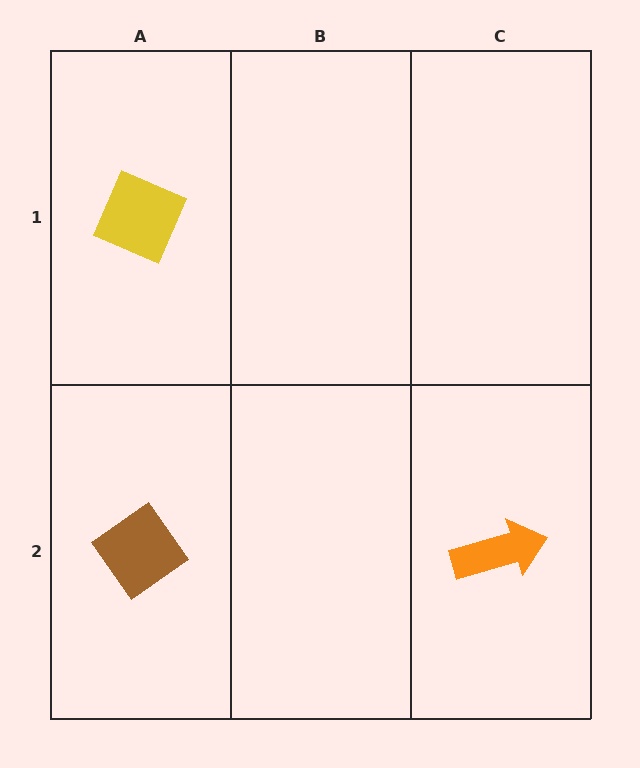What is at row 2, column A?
A brown diamond.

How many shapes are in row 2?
2 shapes.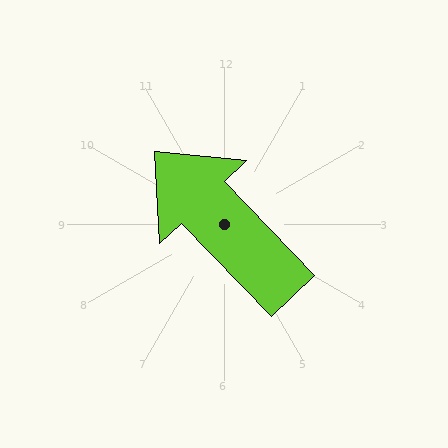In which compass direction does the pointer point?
Northwest.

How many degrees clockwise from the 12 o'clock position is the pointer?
Approximately 316 degrees.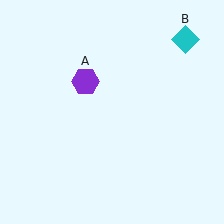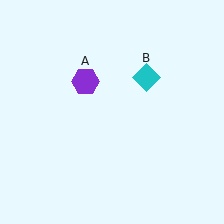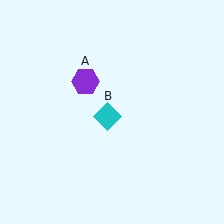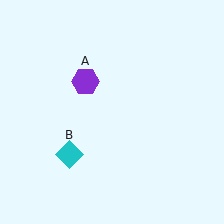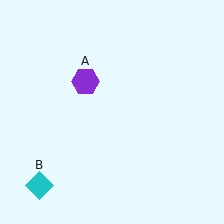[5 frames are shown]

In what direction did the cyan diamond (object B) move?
The cyan diamond (object B) moved down and to the left.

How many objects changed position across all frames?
1 object changed position: cyan diamond (object B).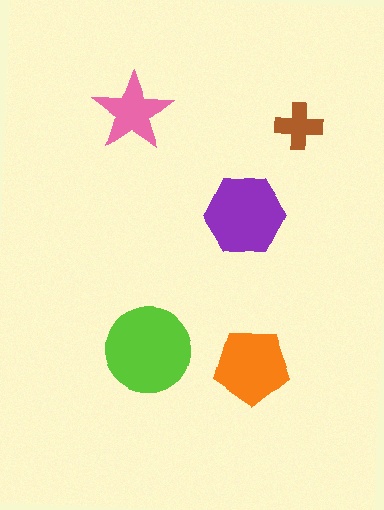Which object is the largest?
The lime circle.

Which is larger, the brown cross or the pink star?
The pink star.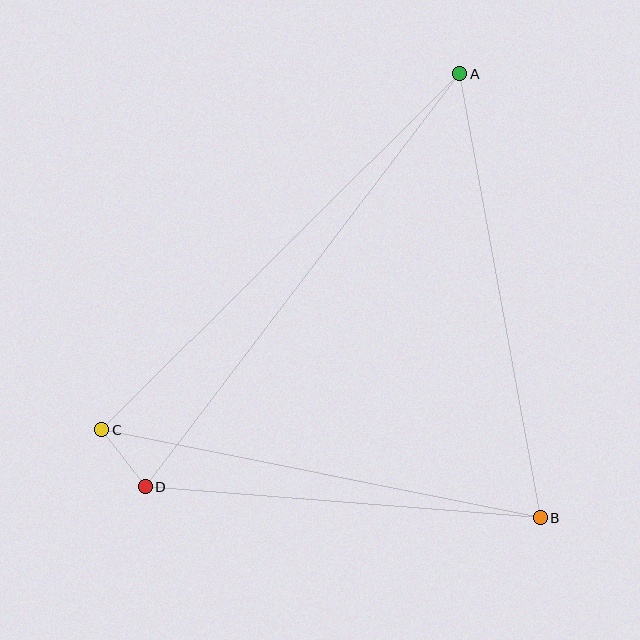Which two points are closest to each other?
Points C and D are closest to each other.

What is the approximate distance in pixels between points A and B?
The distance between A and B is approximately 451 pixels.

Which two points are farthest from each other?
Points A and D are farthest from each other.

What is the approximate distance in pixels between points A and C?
The distance between A and C is approximately 505 pixels.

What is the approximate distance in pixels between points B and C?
The distance between B and C is approximately 447 pixels.